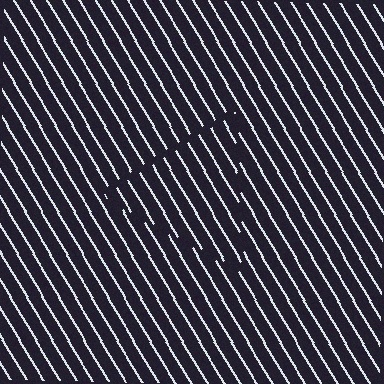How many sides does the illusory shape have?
3 sides — the line-ends trace a triangle.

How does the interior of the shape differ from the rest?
The interior of the shape contains the same grating, shifted by half a period — the contour is defined by the phase discontinuity where line-ends from the inner and outer gratings abut.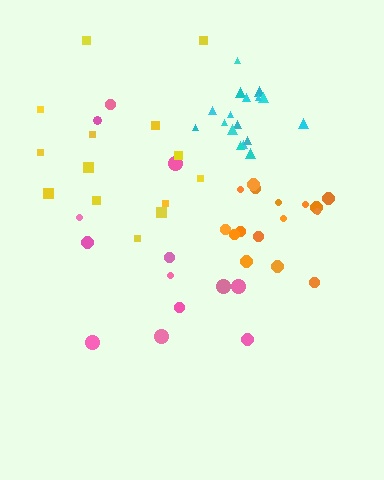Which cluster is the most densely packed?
Cyan.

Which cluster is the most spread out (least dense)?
Pink.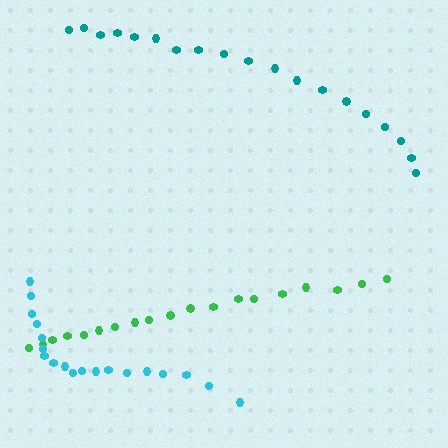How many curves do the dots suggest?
There are 3 distinct paths.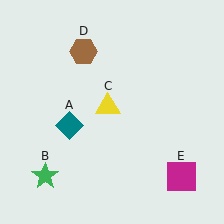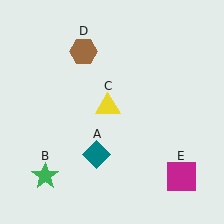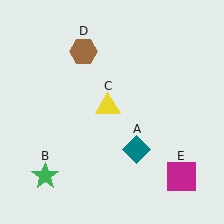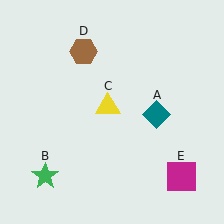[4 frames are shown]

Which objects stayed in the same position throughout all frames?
Green star (object B) and yellow triangle (object C) and brown hexagon (object D) and magenta square (object E) remained stationary.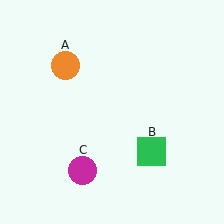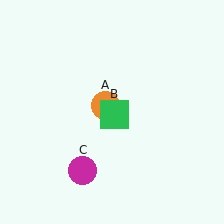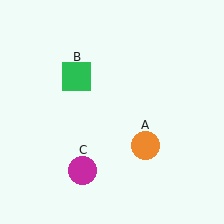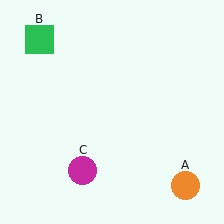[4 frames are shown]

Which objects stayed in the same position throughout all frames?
Magenta circle (object C) remained stationary.